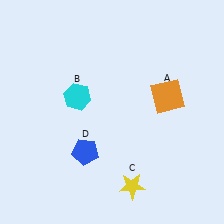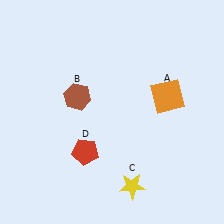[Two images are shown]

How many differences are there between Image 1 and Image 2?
There are 2 differences between the two images.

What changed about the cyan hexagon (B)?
In Image 1, B is cyan. In Image 2, it changed to brown.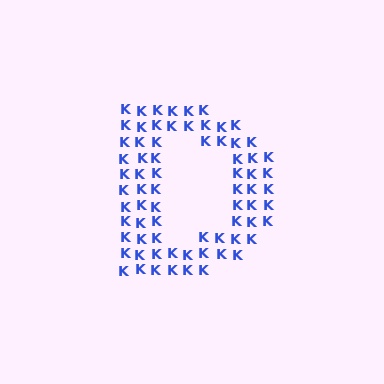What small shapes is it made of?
It is made of small letter K's.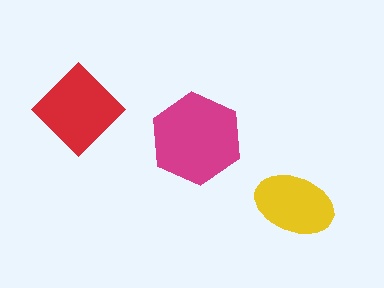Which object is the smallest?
The yellow ellipse.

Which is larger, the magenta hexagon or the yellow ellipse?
The magenta hexagon.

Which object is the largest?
The magenta hexagon.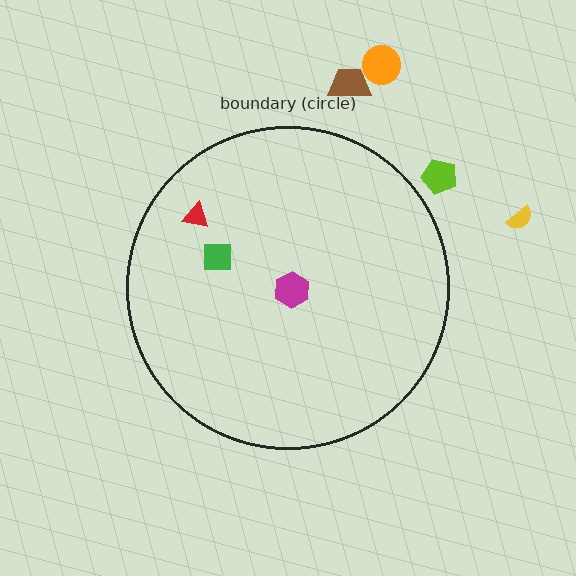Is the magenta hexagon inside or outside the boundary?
Inside.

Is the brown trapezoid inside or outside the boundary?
Outside.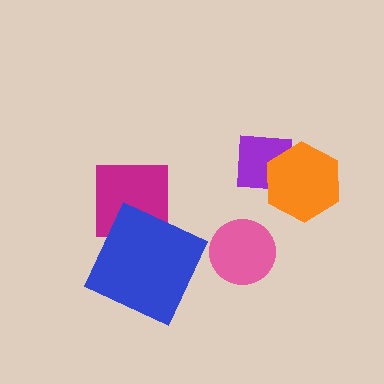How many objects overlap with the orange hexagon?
1 object overlaps with the orange hexagon.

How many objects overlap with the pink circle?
0 objects overlap with the pink circle.